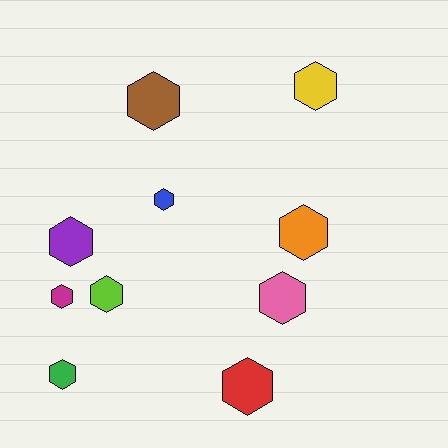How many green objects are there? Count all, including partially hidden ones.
There is 1 green object.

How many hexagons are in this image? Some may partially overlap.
There are 10 hexagons.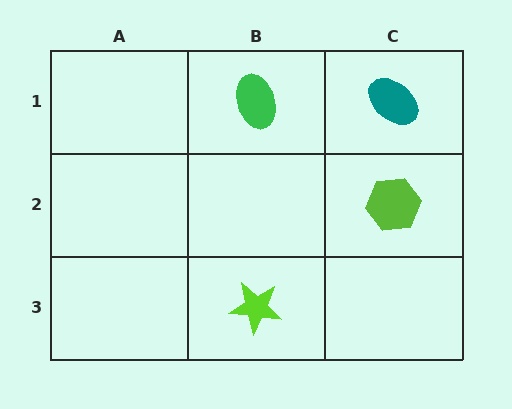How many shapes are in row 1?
2 shapes.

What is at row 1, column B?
A green ellipse.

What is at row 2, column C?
A lime hexagon.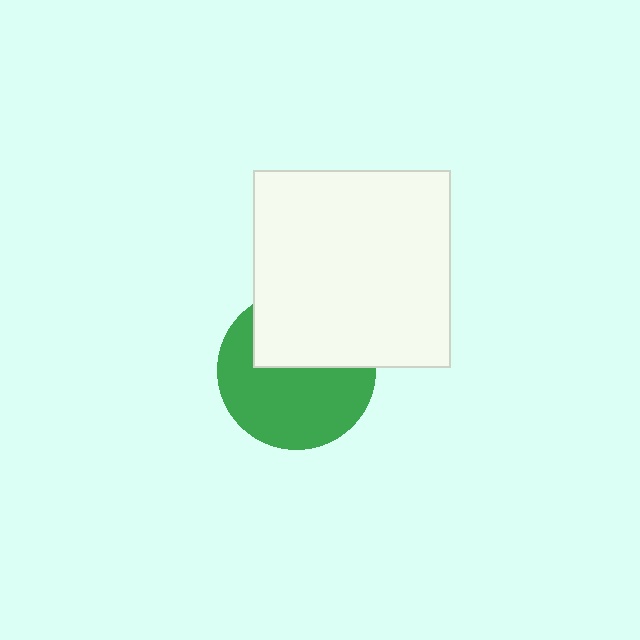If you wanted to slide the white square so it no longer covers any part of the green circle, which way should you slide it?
Slide it up — that is the most direct way to separate the two shapes.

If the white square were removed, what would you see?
You would see the complete green circle.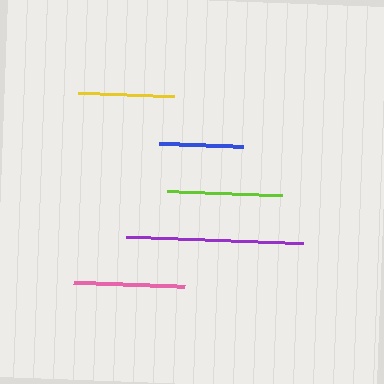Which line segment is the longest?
The purple line is the longest at approximately 178 pixels.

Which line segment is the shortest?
The blue line is the shortest at approximately 84 pixels.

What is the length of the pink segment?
The pink segment is approximately 110 pixels long.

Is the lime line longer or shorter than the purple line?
The purple line is longer than the lime line.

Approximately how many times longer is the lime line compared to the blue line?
The lime line is approximately 1.4 times the length of the blue line.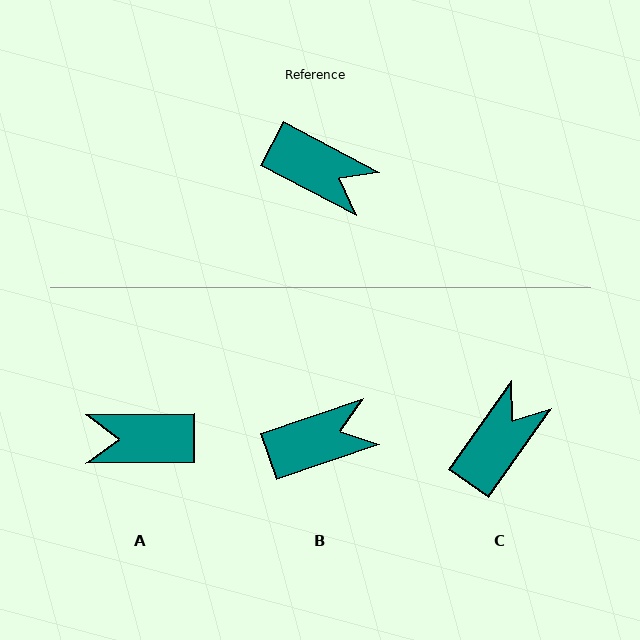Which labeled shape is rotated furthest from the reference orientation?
A, about 152 degrees away.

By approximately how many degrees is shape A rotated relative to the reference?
Approximately 152 degrees clockwise.